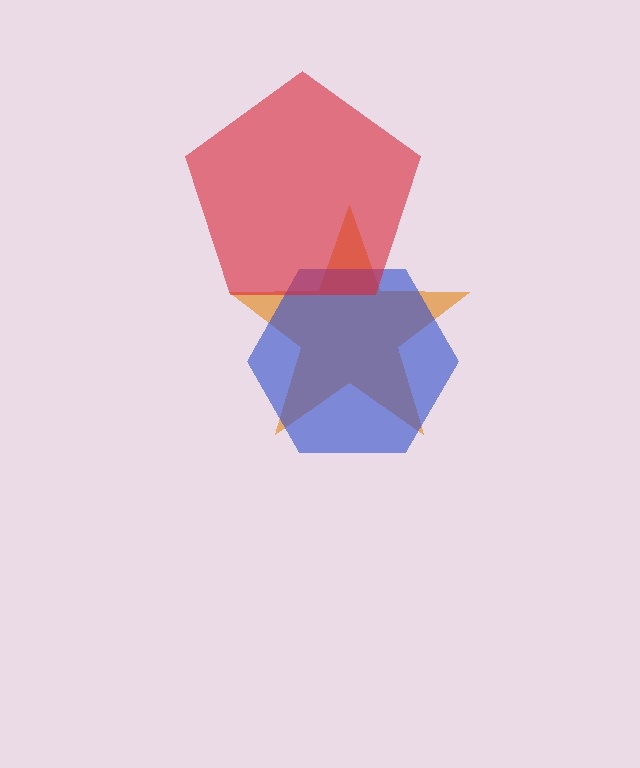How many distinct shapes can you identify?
There are 3 distinct shapes: an orange star, a blue hexagon, a red pentagon.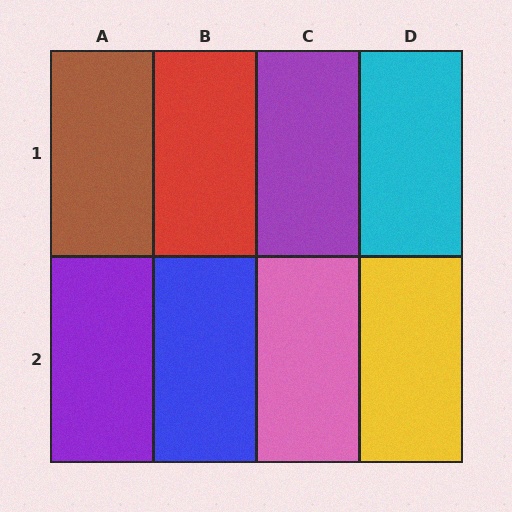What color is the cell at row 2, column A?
Purple.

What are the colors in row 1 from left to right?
Brown, red, purple, cyan.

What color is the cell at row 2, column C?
Pink.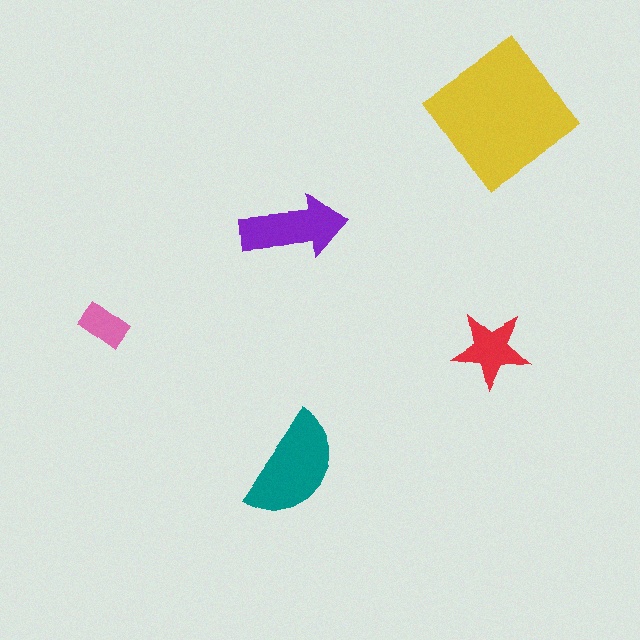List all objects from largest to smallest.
The yellow diamond, the teal semicircle, the purple arrow, the red star, the pink rectangle.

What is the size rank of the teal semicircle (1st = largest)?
2nd.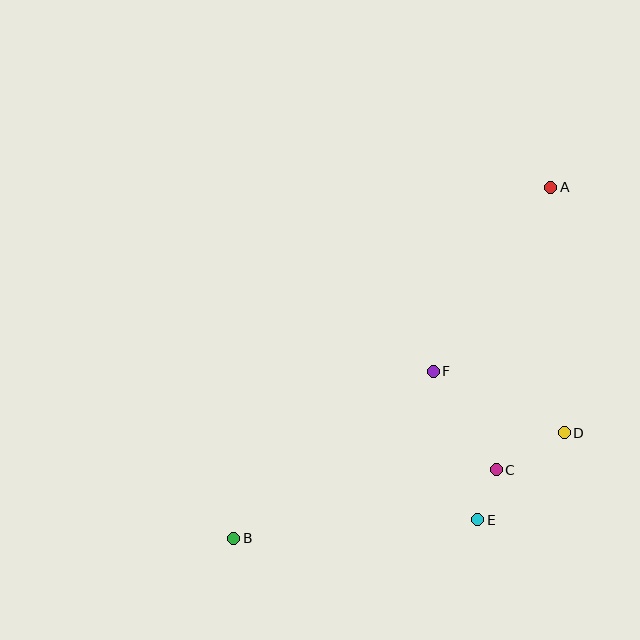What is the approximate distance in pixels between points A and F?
The distance between A and F is approximately 219 pixels.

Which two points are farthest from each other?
Points A and B are farthest from each other.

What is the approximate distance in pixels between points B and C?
The distance between B and C is approximately 272 pixels.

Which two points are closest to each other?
Points C and E are closest to each other.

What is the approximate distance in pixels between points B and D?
The distance between B and D is approximately 347 pixels.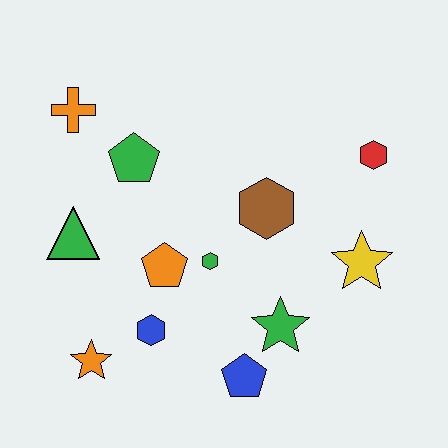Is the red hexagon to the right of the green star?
Yes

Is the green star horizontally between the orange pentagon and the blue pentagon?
No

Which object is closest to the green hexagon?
The orange pentagon is closest to the green hexagon.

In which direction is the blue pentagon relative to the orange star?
The blue pentagon is to the right of the orange star.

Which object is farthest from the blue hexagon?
The red hexagon is farthest from the blue hexagon.